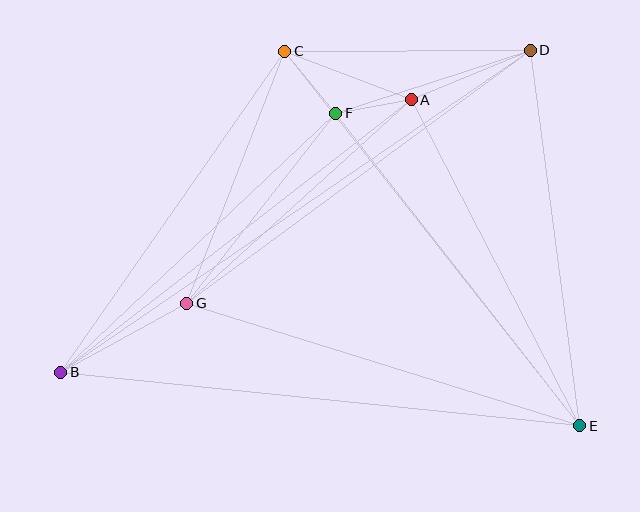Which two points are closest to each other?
Points A and F are closest to each other.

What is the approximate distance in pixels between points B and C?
The distance between B and C is approximately 392 pixels.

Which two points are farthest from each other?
Points B and D are farthest from each other.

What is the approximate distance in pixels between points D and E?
The distance between D and E is approximately 379 pixels.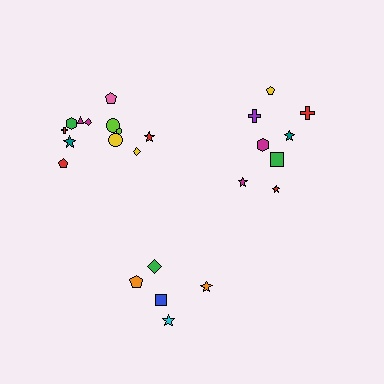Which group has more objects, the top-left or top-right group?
The top-left group.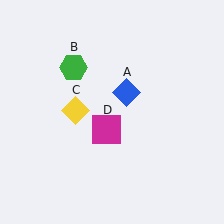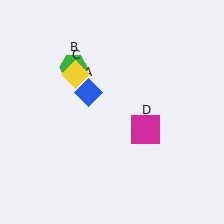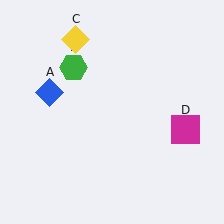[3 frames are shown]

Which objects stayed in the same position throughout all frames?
Green hexagon (object B) remained stationary.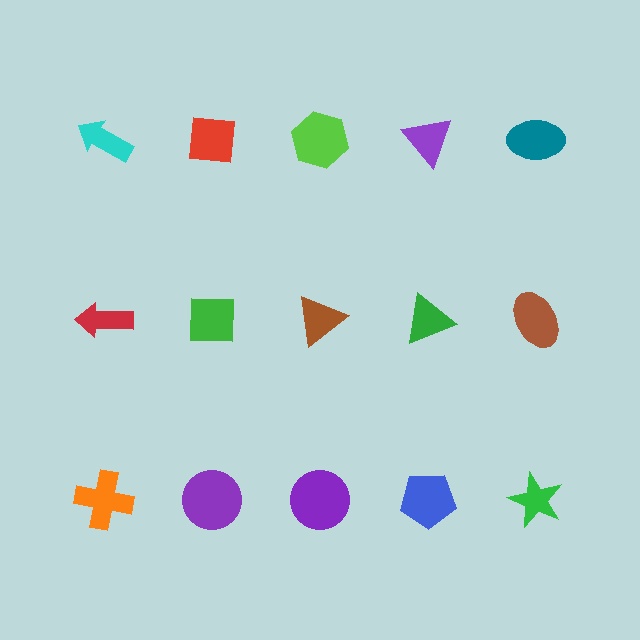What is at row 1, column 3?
A lime hexagon.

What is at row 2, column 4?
A green triangle.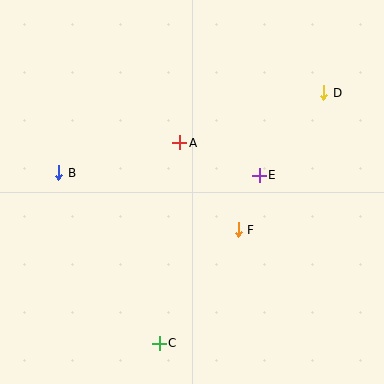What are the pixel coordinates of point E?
Point E is at (259, 175).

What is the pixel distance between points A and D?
The distance between A and D is 152 pixels.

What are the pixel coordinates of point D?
Point D is at (324, 93).